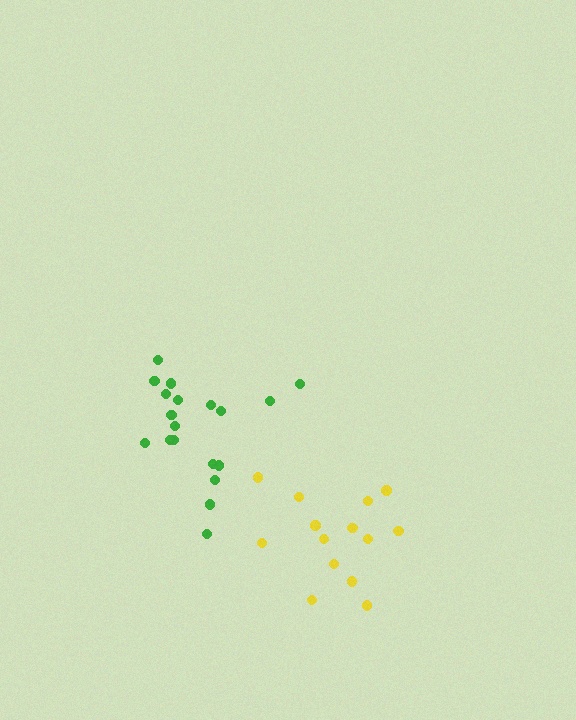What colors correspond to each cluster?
The clusters are colored: yellow, green.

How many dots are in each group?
Group 1: 14 dots, Group 2: 19 dots (33 total).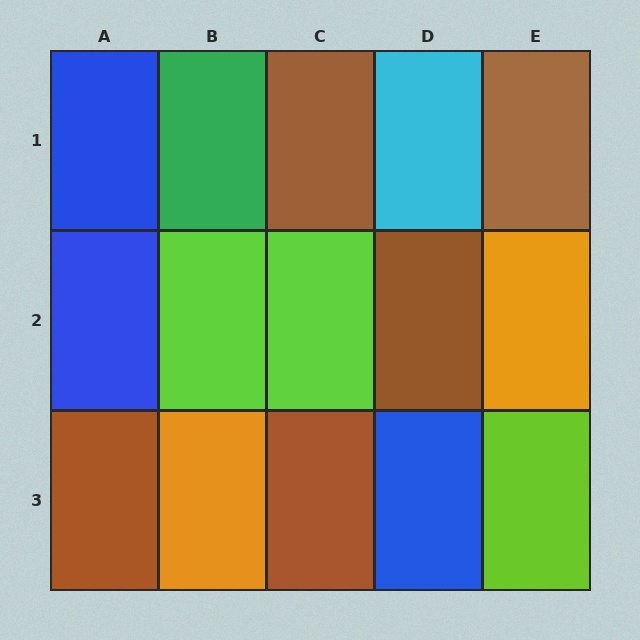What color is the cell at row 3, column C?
Brown.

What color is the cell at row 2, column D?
Brown.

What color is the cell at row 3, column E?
Lime.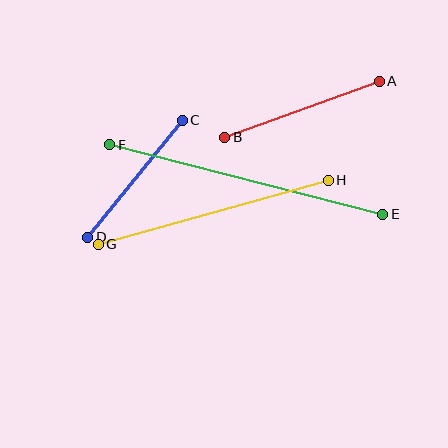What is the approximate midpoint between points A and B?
The midpoint is at approximately (302, 109) pixels.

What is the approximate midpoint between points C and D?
The midpoint is at approximately (135, 179) pixels.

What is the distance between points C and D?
The distance is approximately 151 pixels.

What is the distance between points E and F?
The distance is approximately 281 pixels.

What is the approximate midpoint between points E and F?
The midpoint is at approximately (246, 179) pixels.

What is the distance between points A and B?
The distance is approximately 165 pixels.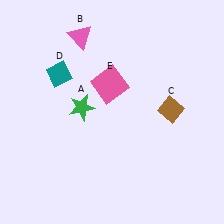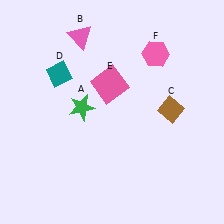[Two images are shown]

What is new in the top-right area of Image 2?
A pink hexagon (F) was added in the top-right area of Image 2.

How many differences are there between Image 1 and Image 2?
There is 1 difference between the two images.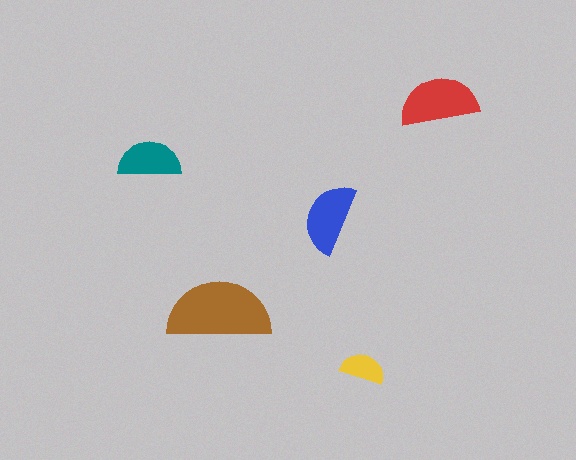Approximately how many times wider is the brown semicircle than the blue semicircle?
About 1.5 times wider.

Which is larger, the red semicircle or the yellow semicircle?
The red one.